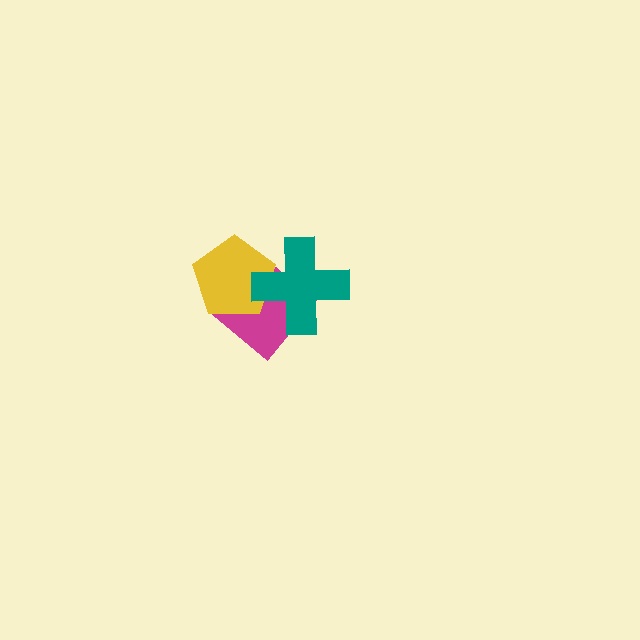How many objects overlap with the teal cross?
2 objects overlap with the teal cross.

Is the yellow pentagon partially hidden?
Yes, it is partially covered by another shape.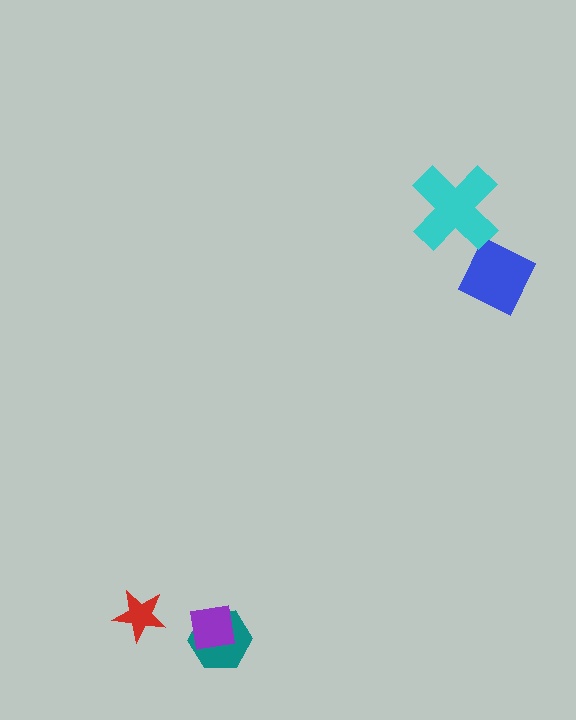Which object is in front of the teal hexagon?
The purple square is in front of the teal hexagon.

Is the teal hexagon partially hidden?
Yes, it is partially covered by another shape.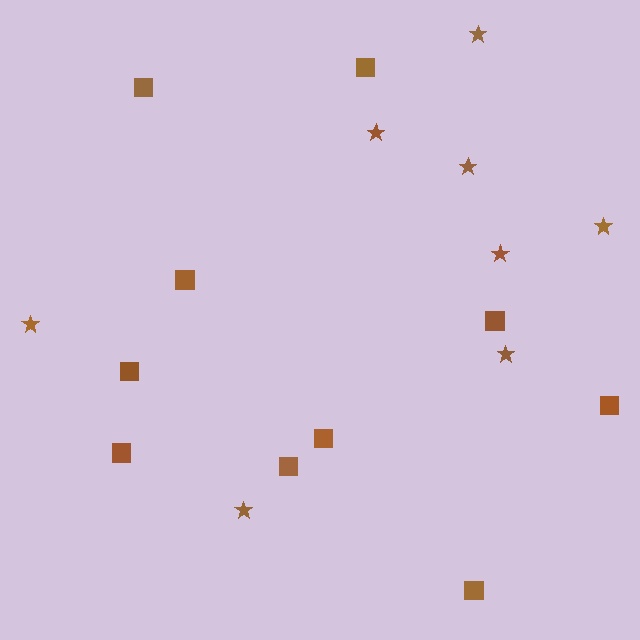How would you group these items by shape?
There are 2 groups: one group of squares (10) and one group of stars (8).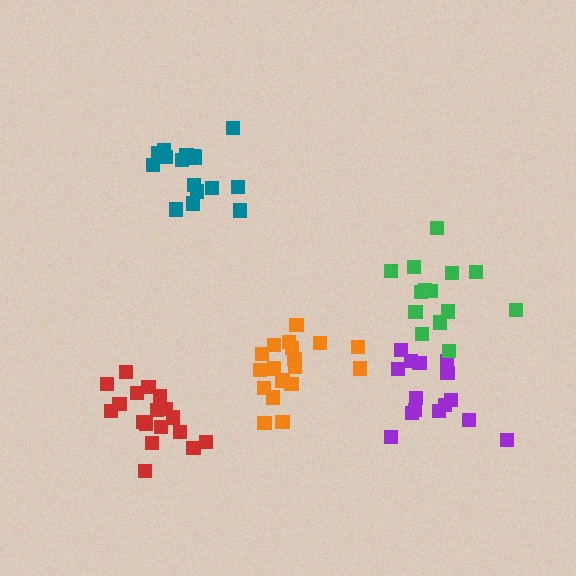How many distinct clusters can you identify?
There are 5 distinct clusters.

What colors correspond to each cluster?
The clusters are colored: teal, purple, orange, green, red.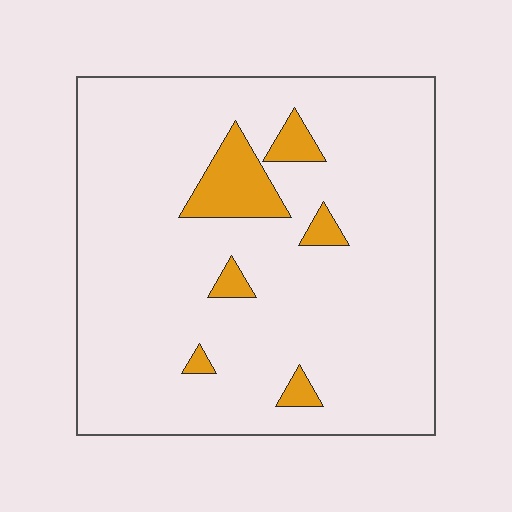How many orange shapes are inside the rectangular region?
6.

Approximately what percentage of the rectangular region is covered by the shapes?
Approximately 10%.